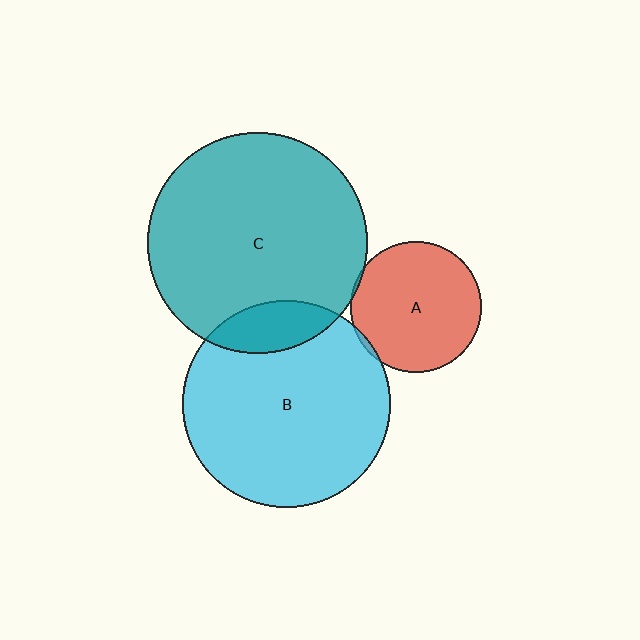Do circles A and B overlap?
Yes.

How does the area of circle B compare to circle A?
Approximately 2.5 times.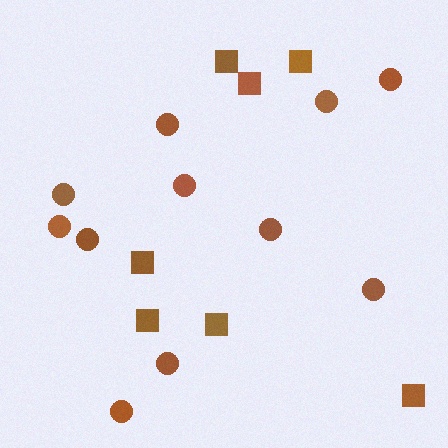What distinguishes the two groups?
There are 2 groups: one group of circles (11) and one group of squares (7).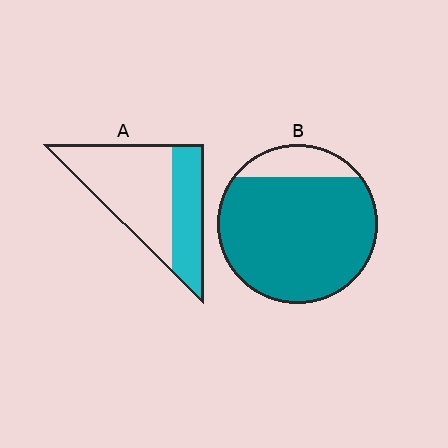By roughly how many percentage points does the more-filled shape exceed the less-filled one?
By roughly 50 percentage points (B over A).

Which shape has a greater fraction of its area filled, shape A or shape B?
Shape B.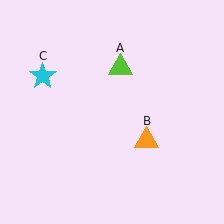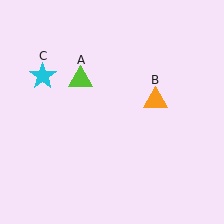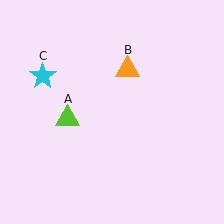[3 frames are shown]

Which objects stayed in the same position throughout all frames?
Cyan star (object C) remained stationary.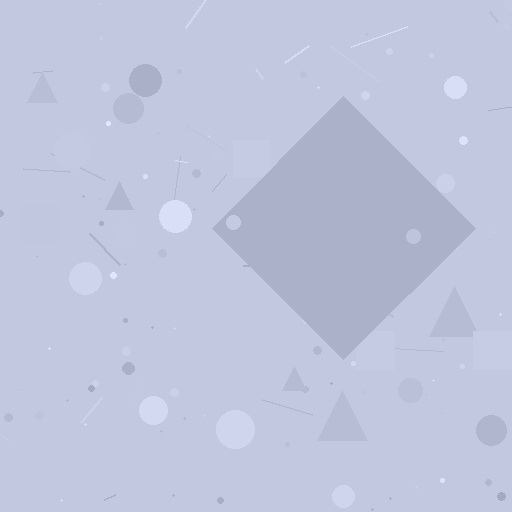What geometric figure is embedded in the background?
A diamond is embedded in the background.